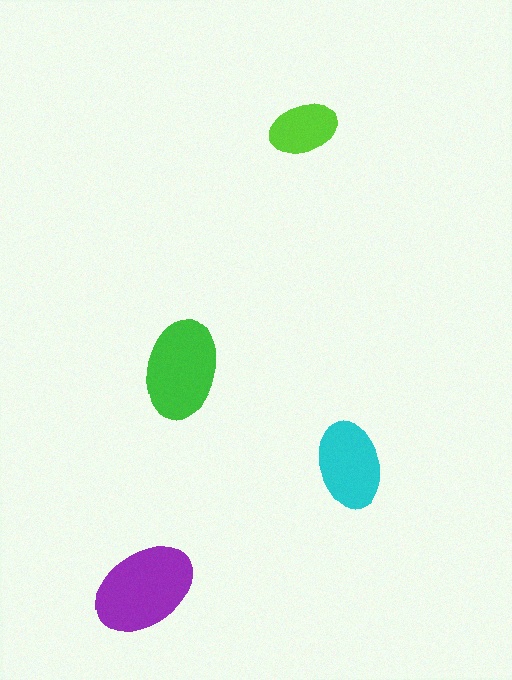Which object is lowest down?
The purple ellipse is bottommost.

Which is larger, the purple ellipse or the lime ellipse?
The purple one.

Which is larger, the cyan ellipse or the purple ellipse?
The purple one.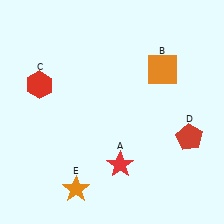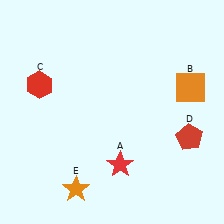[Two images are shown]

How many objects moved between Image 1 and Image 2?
1 object moved between the two images.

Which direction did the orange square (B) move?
The orange square (B) moved right.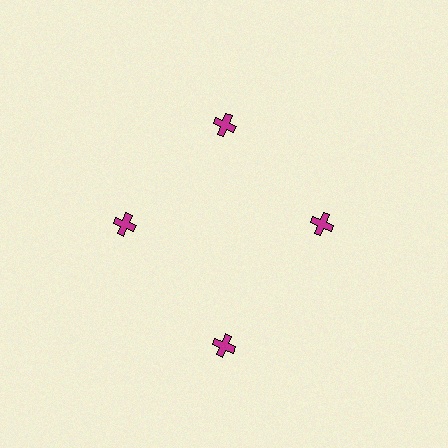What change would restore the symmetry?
The symmetry would be restored by moving it inward, back onto the ring so that all 4 crosses sit at equal angles and equal distance from the center.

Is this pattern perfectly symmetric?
No. The 4 magenta crosses are arranged in a ring, but one element near the 6 o'clock position is pushed outward from the center, breaking the 4-fold rotational symmetry.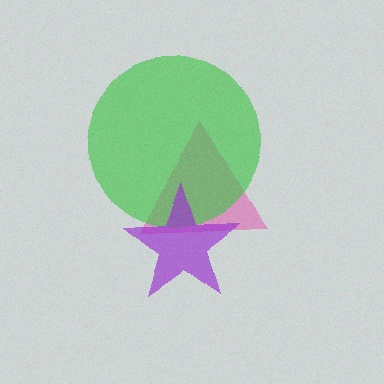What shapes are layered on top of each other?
The layered shapes are: a pink triangle, a green circle, a purple star.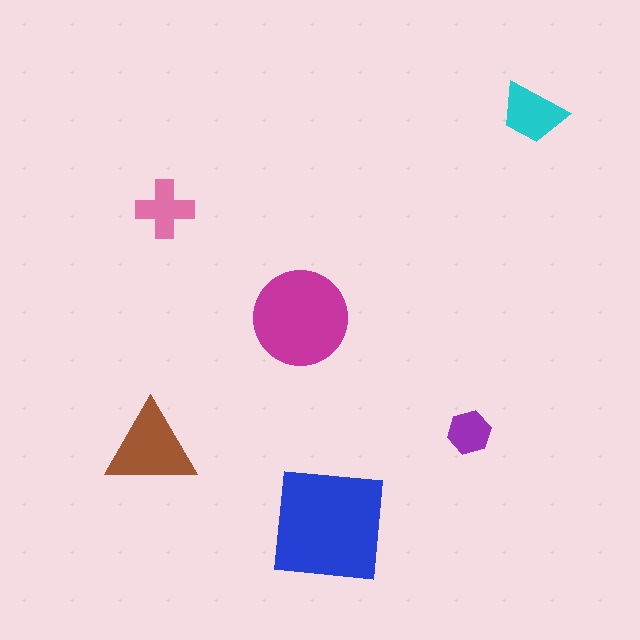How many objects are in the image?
There are 6 objects in the image.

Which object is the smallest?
The purple hexagon.